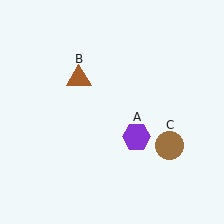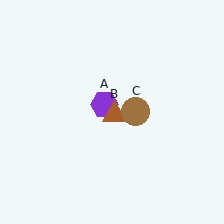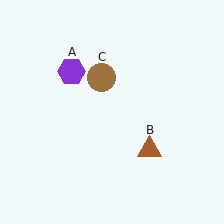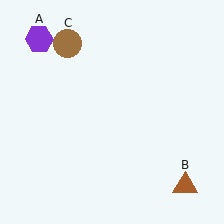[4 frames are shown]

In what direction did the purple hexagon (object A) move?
The purple hexagon (object A) moved up and to the left.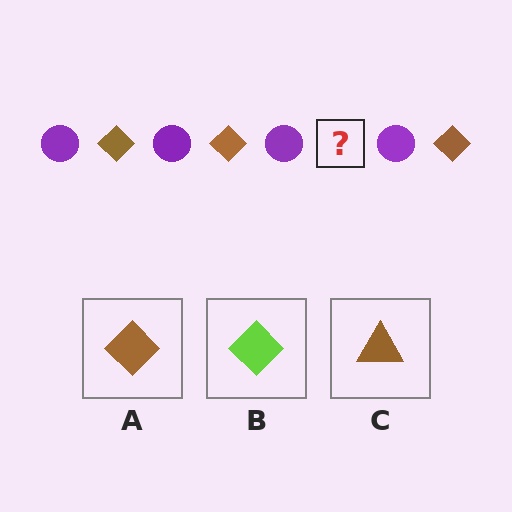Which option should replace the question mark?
Option A.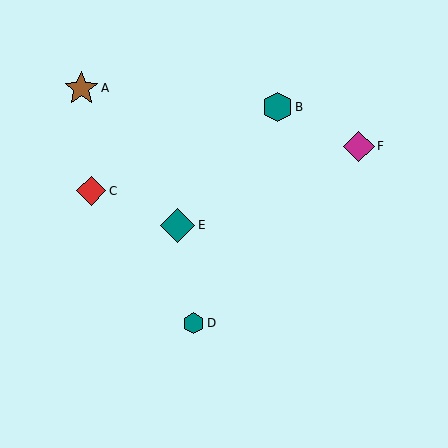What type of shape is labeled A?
Shape A is a brown star.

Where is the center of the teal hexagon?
The center of the teal hexagon is at (194, 323).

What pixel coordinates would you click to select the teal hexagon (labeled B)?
Click at (277, 107) to select the teal hexagon B.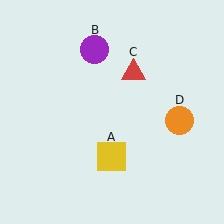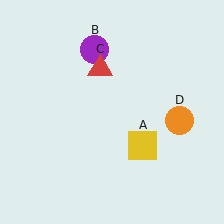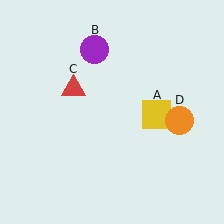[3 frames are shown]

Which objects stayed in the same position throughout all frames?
Purple circle (object B) and orange circle (object D) remained stationary.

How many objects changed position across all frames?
2 objects changed position: yellow square (object A), red triangle (object C).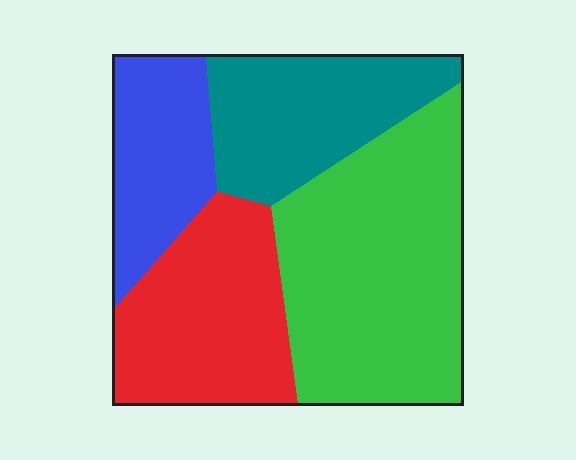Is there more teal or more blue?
Teal.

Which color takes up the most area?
Green, at roughly 40%.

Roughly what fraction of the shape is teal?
Teal takes up about one fifth (1/5) of the shape.